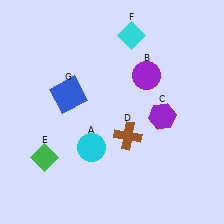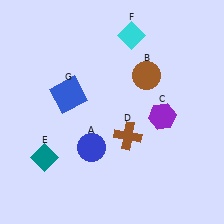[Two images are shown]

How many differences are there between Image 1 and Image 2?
There are 3 differences between the two images.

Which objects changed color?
A changed from cyan to blue. B changed from purple to brown. E changed from green to teal.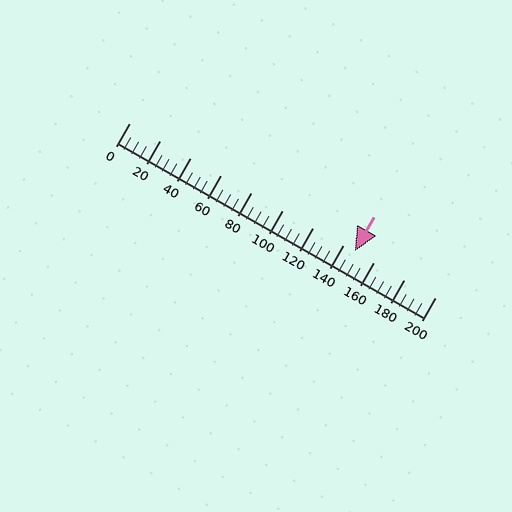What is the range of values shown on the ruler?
The ruler shows values from 0 to 200.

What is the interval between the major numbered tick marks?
The major tick marks are spaced 20 units apart.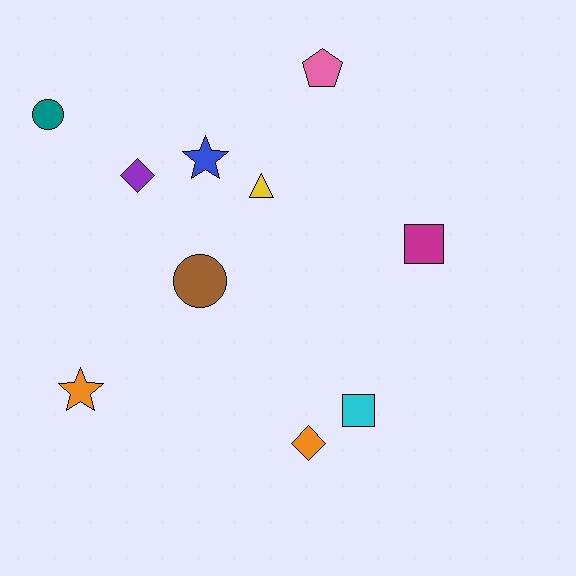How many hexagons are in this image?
There are no hexagons.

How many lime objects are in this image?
There are no lime objects.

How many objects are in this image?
There are 10 objects.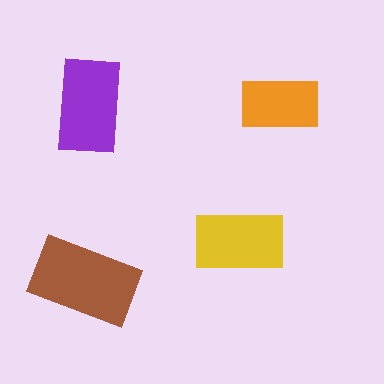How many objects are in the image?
There are 4 objects in the image.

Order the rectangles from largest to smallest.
the brown one, the purple one, the yellow one, the orange one.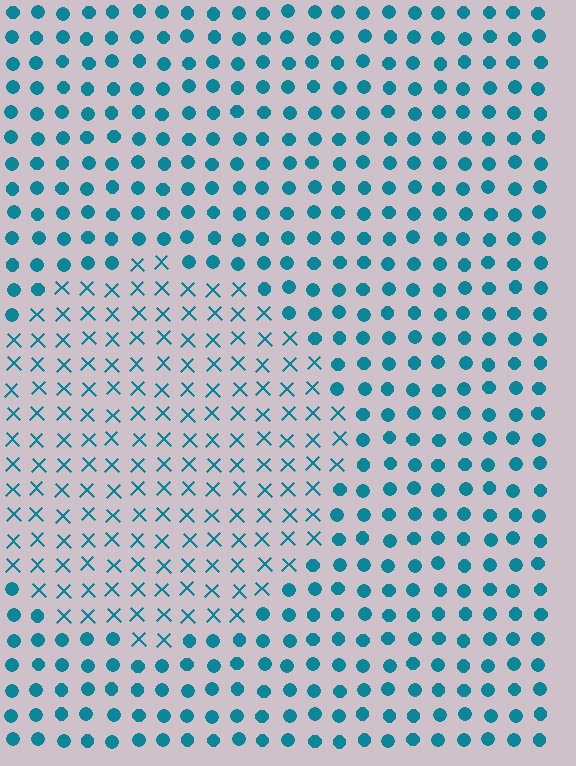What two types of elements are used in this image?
The image uses X marks inside the circle region and circles outside it.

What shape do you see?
I see a circle.